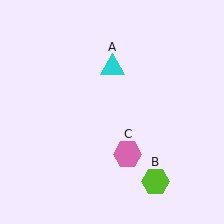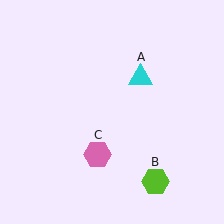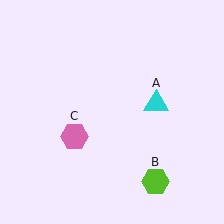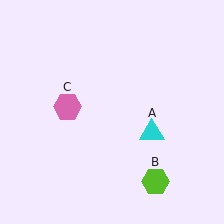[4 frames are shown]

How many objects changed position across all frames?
2 objects changed position: cyan triangle (object A), pink hexagon (object C).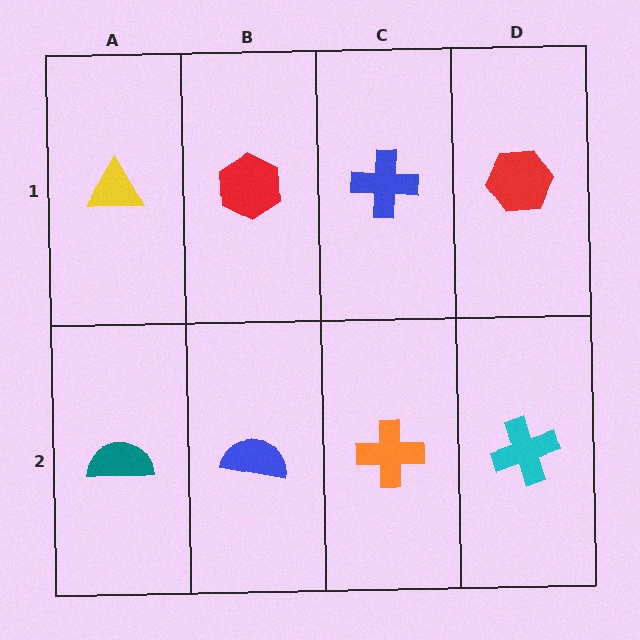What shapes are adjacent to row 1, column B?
A blue semicircle (row 2, column B), a yellow triangle (row 1, column A), a blue cross (row 1, column C).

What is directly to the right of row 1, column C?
A red hexagon.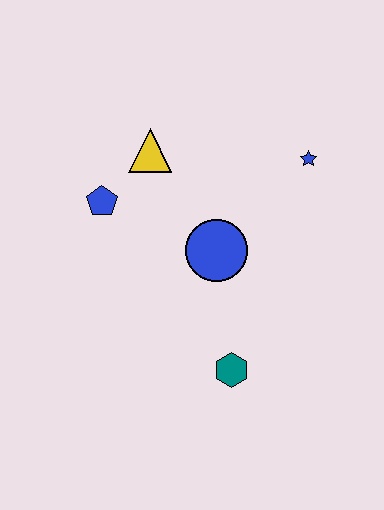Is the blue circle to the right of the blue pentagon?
Yes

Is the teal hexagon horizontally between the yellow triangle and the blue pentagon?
No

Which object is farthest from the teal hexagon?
The yellow triangle is farthest from the teal hexagon.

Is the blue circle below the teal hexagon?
No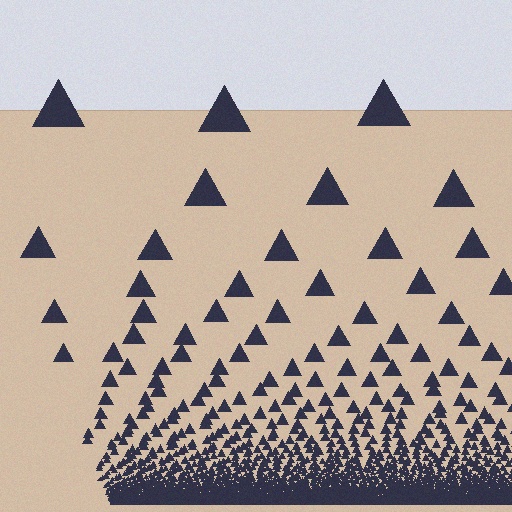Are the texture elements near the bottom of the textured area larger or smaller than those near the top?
Smaller. The gradient is inverted — elements near the bottom are smaller and denser.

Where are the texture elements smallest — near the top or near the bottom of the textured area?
Near the bottom.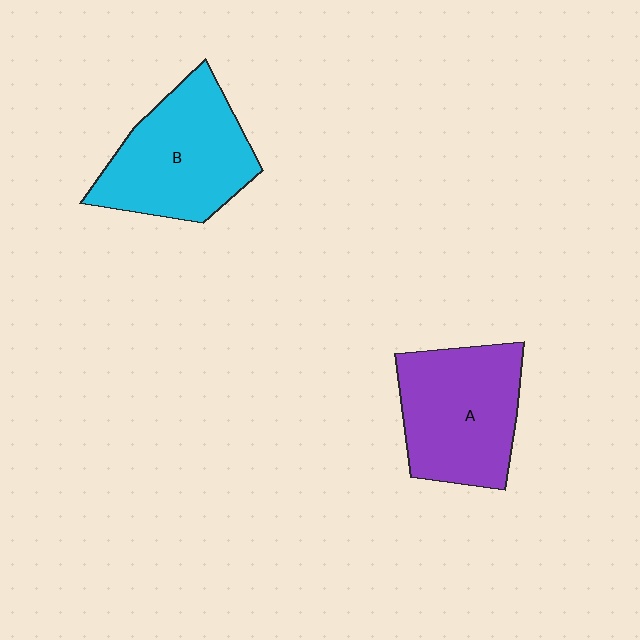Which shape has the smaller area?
Shape A (purple).